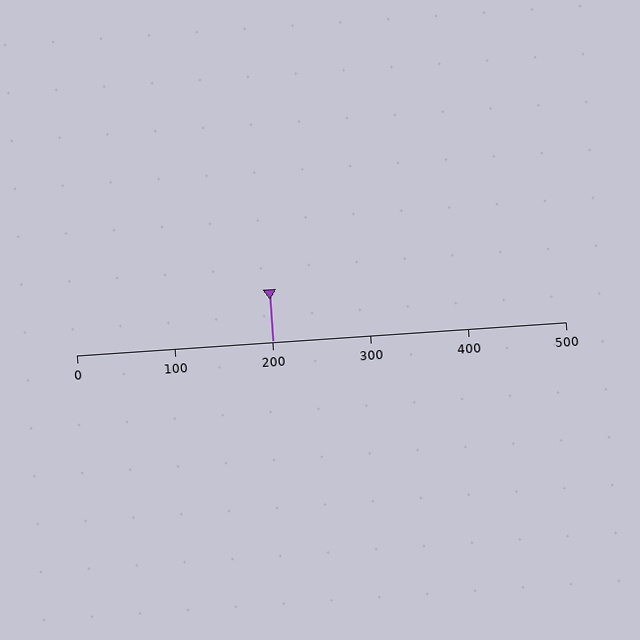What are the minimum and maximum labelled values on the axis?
The axis runs from 0 to 500.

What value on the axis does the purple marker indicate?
The marker indicates approximately 200.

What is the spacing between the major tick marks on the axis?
The major ticks are spaced 100 apart.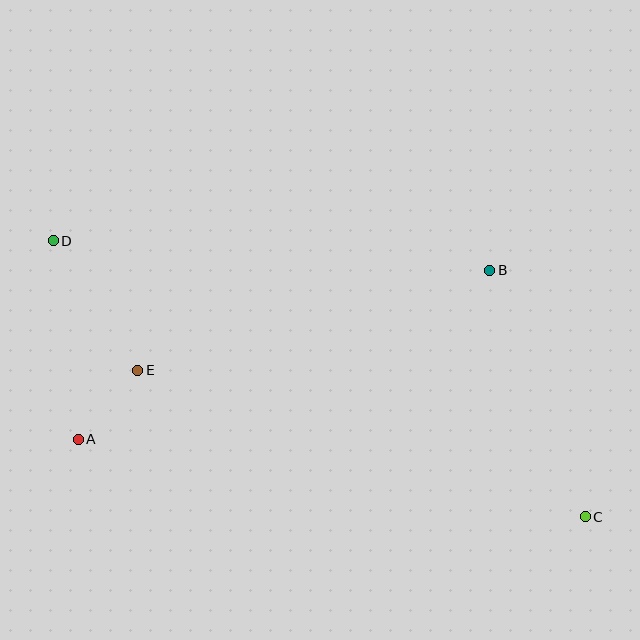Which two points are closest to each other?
Points A and E are closest to each other.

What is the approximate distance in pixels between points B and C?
The distance between B and C is approximately 264 pixels.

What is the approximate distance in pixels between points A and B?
The distance between A and B is approximately 445 pixels.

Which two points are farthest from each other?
Points C and D are farthest from each other.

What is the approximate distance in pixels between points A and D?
The distance between A and D is approximately 200 pixels.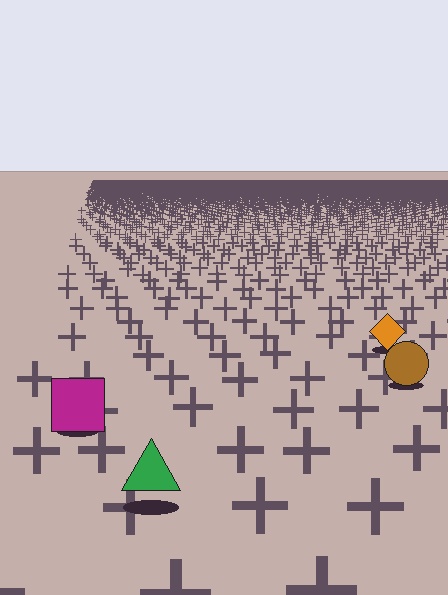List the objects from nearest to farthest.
From nearest to farthest: the green triangle, the magenta square, the brown circle, the orange diamond.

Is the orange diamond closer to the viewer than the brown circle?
No. The brown circle is closer — you can tell from the texture gradient: the ground texture is coarser near it.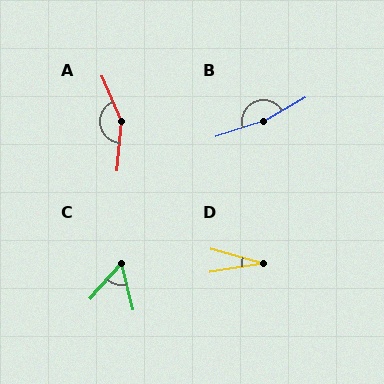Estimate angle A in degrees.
Approximately 151 degrees.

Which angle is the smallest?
D, at approximately 25 degrees.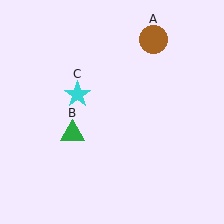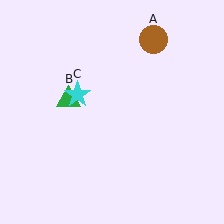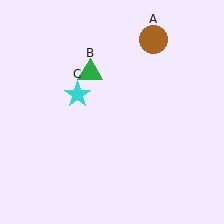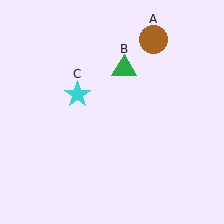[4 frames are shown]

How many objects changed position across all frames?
1 object changed position: green triangle (object B).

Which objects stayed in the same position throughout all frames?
Brown circle (object A) and cyan star (object C) remained stationary.